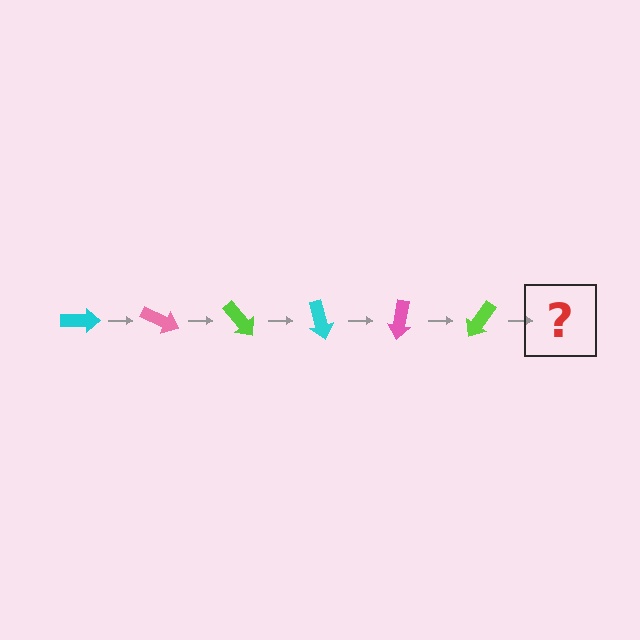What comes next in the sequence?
The next element should be a cyan arrow, rotated 150 degrees from the start.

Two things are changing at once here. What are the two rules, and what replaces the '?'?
The two rules are that it rotates 25 degrees each step and the color cycles through cyan, pink, and lime. The '?' should be a cyan arrow, rotated 150 degrees from the start.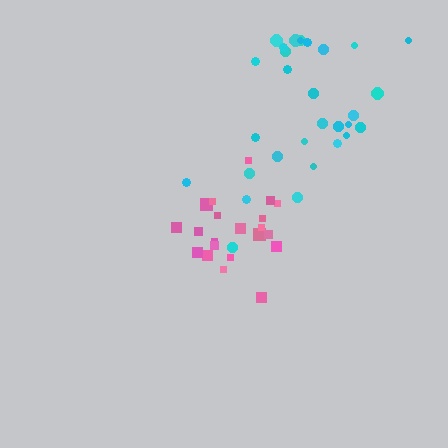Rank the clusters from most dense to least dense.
pink, cyan.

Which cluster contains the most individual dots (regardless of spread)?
Cyan (30).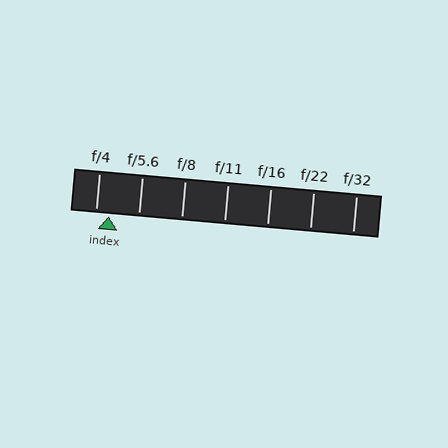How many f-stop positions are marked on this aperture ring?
There are 7 f-stop positions marked.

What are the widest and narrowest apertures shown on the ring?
The widest aperture shown is f/4 and the narrowest is f/32.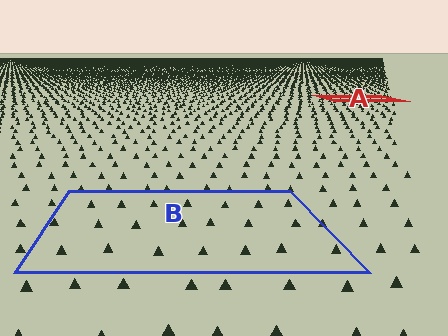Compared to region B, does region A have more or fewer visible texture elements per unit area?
Region A has more texture elements per unit area — they are packed more densely because it is farther away.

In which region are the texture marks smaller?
The texture marks are smaller in region A, because it is farther away.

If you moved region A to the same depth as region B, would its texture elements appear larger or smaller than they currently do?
They would appear larger. At a closer depth, the same texture elements are projected at a bigger on-screen size.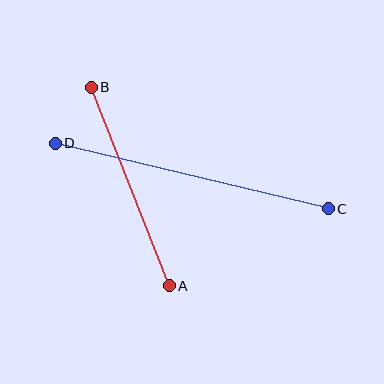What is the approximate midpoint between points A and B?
The midpoint is at approximately (130, 186) pixels.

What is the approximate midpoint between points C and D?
The midpoint is at approximately (192, 176) pixels.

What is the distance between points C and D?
The distance is approximately 281 pixels.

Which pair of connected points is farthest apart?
Points C and D are farthest apart.